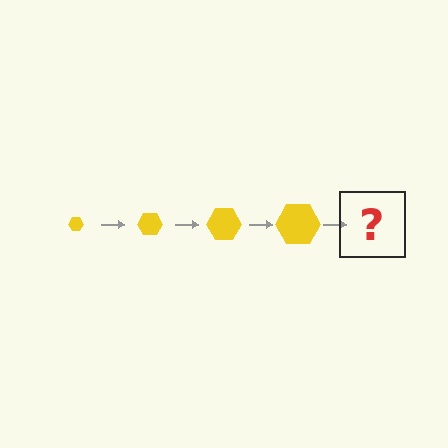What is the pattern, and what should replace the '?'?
The pattern is that the hexagon gets progressively larger each step. The '?' should be a yellow hexagon, larger than the previous one.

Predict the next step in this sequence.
The next step is a yellow hexagon, larger than the previous one.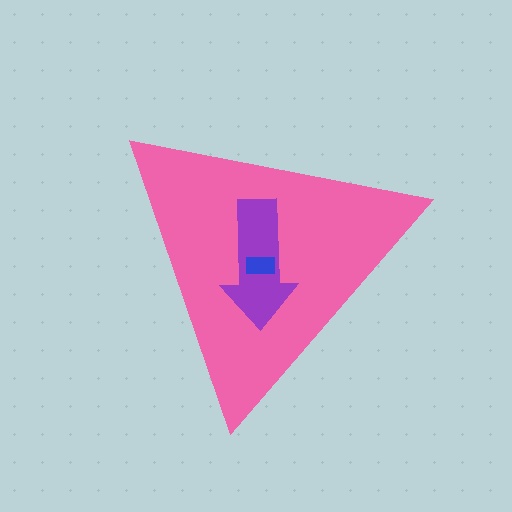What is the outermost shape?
The pink triangle.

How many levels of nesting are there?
3.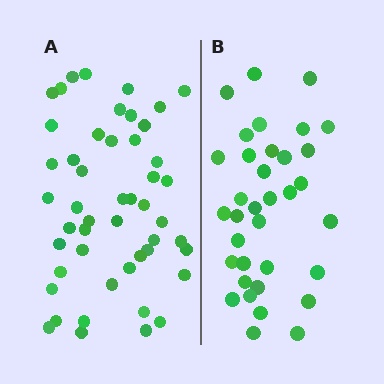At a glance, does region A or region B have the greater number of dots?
Region A (the left region) has more dots.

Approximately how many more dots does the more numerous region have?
Region A has approximately 15 more dots than region B.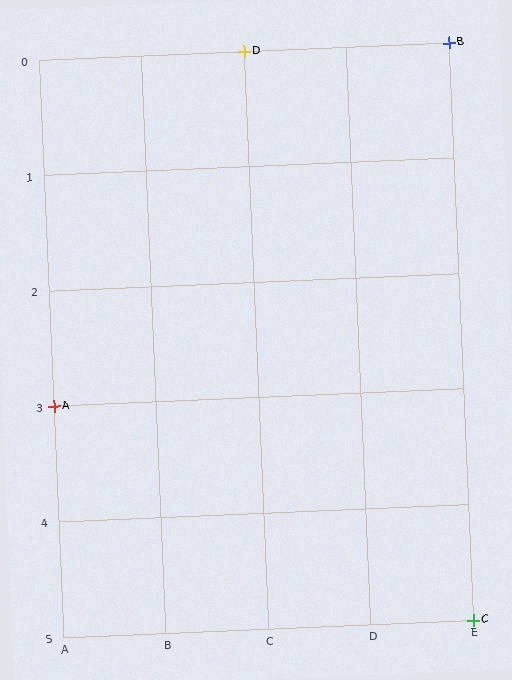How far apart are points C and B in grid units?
Points C and B are 5 rows apart.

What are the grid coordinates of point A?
Point A is at grid coordinates (A, 3).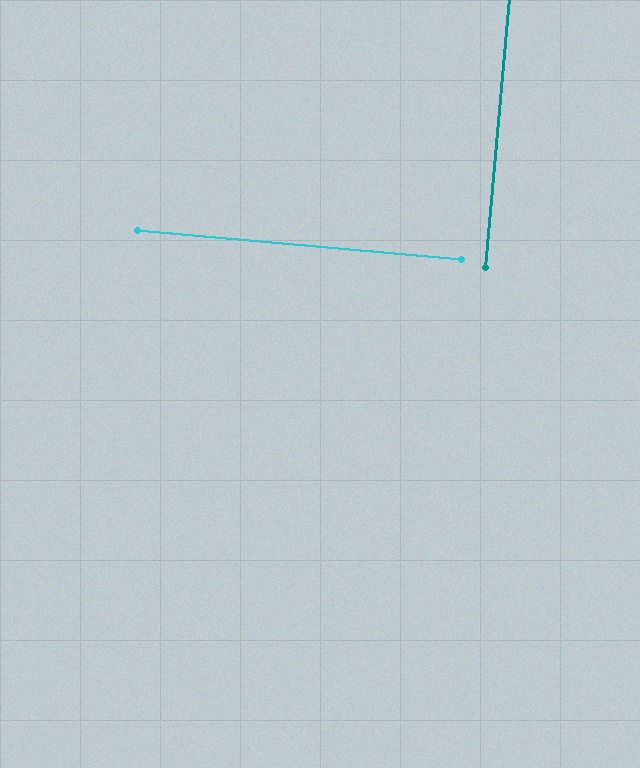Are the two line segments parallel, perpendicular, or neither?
Perpendicular — they meet at approximately 90°.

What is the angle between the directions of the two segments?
Approximately 90 degrees.